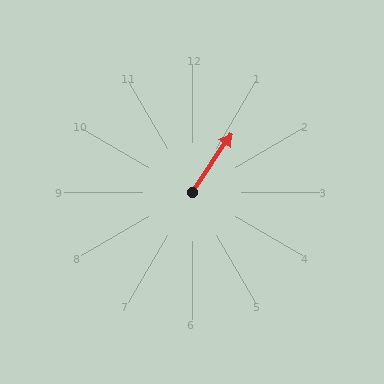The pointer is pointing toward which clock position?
Roughly 1 o'clock.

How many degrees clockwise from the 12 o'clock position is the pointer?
Approximately 34 degrees.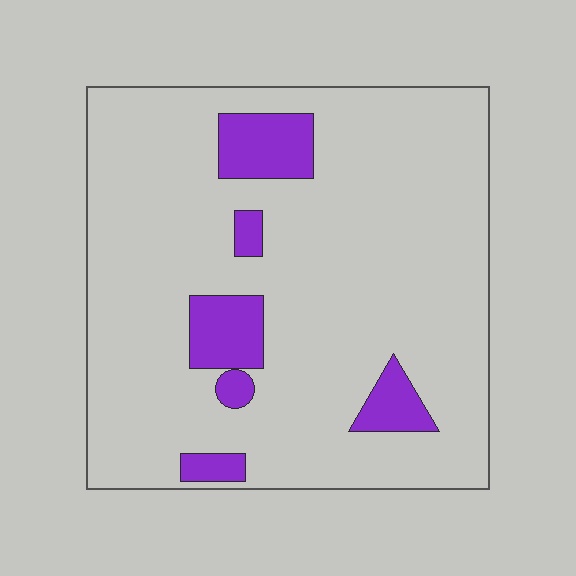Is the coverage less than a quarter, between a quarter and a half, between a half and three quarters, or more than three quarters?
Less than a quarter.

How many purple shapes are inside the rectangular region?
6.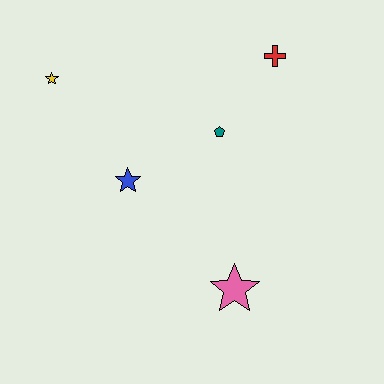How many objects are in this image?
There are 5 objects.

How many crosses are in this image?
There is 1 cross.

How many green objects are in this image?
There are no green objects.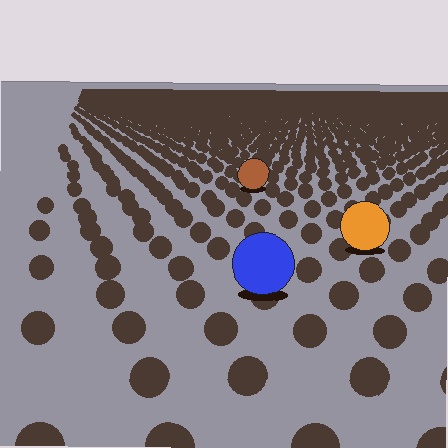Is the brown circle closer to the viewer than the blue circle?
No. The blue circle is closer — you can tell from the texture gradient: the ground texture is coarser near it.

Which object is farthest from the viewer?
The brown circle is farthest from the viewer. It appears smaller and the ground texture around it is denser.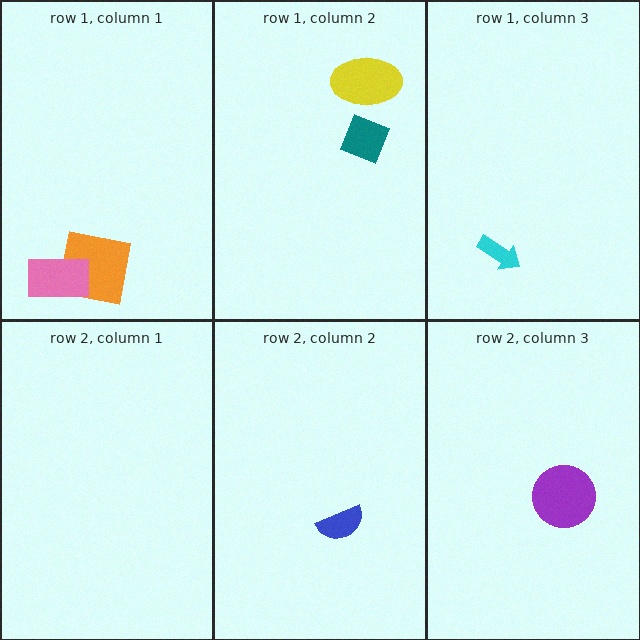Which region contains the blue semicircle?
The row 2, column 2 region.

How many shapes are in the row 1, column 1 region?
2.